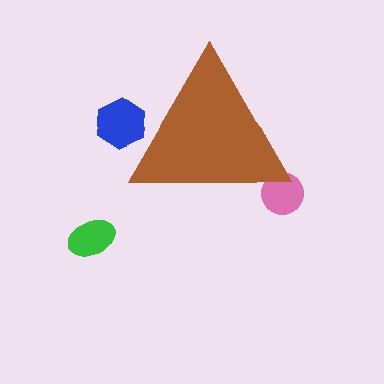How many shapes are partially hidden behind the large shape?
2 shapes are partially hidden.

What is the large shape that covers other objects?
A brown triangle.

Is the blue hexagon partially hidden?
Yes, the blue hexagon is partially hidden behind the brown triangle.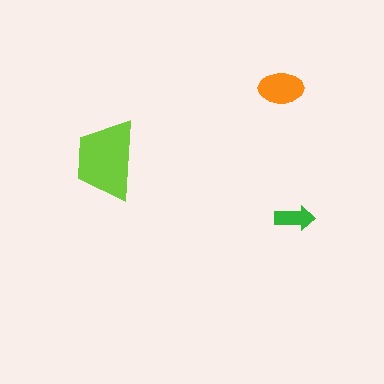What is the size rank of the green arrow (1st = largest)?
3rd.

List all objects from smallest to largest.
The green arrow, the orange ellipse, the lime trapezoid.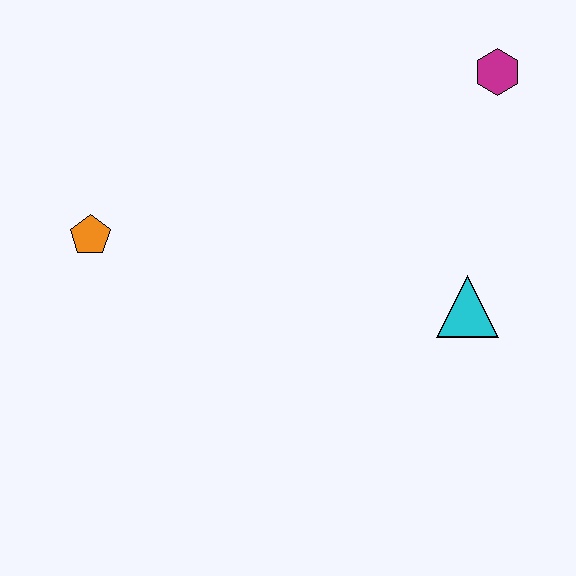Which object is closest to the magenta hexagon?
The cyan triangle is closest to the magenta hexagon.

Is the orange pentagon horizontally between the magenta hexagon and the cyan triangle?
No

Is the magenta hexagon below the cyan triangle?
No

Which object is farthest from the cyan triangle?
The orange pentagon is farthest from the cyan triangle.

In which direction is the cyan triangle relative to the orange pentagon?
The cyan triangle is to the right of the orange pentagon.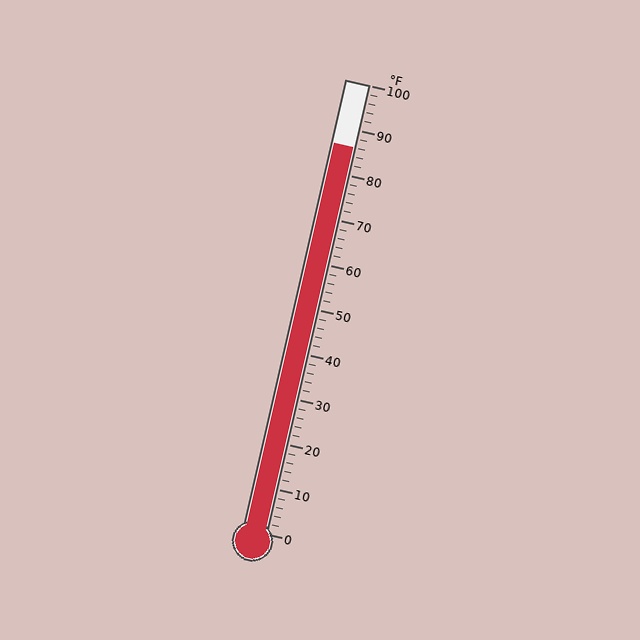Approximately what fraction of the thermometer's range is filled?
The thermometer is filled to approximately 85% of its range.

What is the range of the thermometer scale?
The thermometer scale ranges from 0°F to 100°F.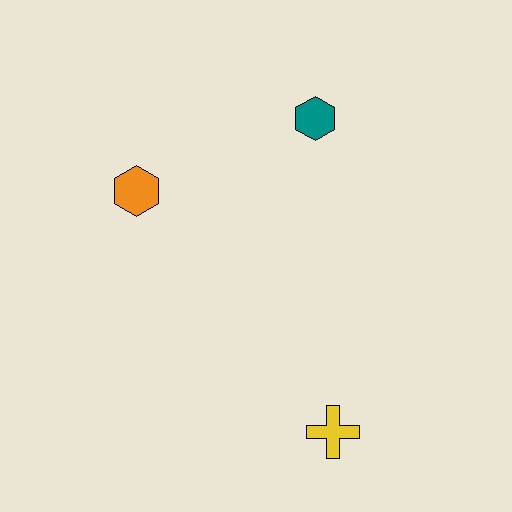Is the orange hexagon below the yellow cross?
No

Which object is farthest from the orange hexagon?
The yellow cross is farthest from the orange hexagon.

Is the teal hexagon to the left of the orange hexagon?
No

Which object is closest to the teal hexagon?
The orange hexagon is closest to the teal hexagon.